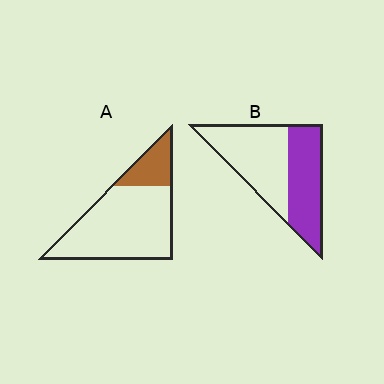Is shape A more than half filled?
No.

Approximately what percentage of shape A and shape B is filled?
A is approximately 20% and B is approximately 45%.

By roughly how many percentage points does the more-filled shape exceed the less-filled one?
By roughly 25 percentage points (B over A).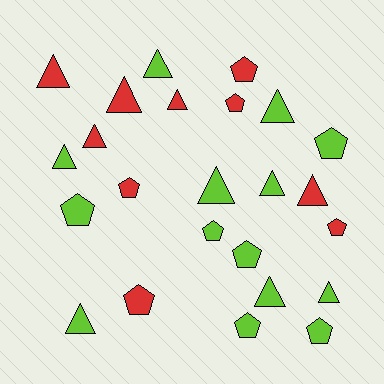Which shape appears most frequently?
Triangle, with 13 objects.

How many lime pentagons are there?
There are 6 lime pentagons.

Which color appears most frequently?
Lime, with 14 objects.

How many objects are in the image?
There are 24 objects.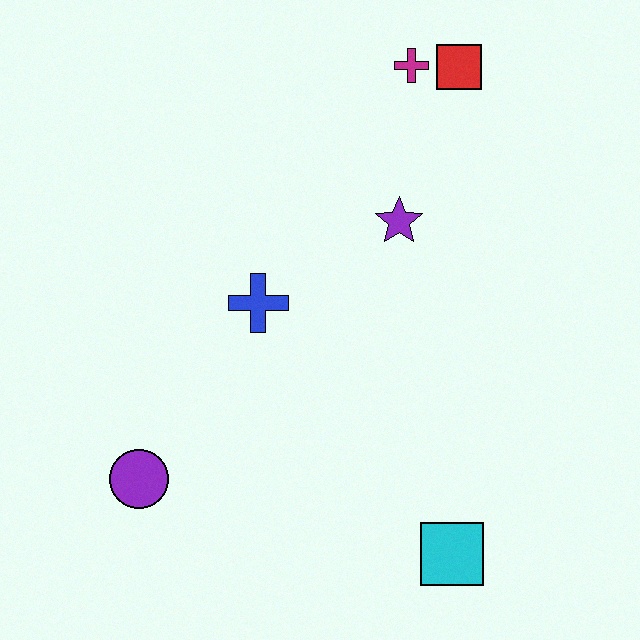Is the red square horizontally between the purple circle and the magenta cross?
No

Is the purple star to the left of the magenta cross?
Yes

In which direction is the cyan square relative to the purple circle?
The cyan square is to the right of the purple circle.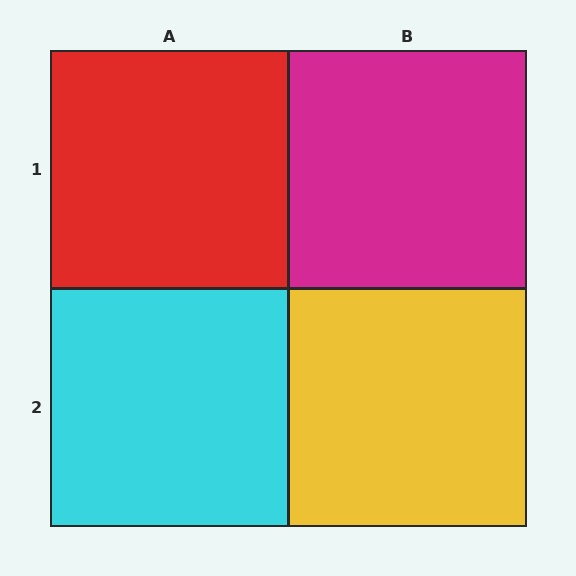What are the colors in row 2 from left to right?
Cyan, yellow.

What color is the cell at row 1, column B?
Magenta.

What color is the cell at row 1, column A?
Red.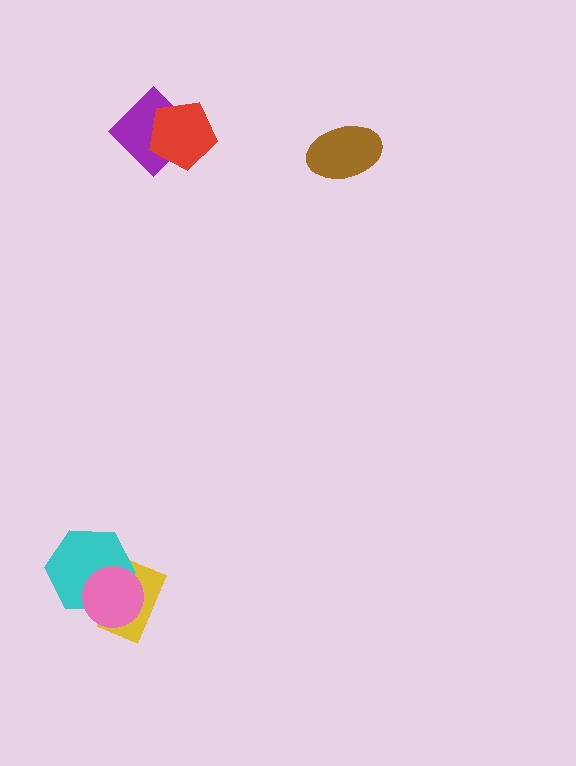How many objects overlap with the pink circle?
2 objects overlap with the pink circle.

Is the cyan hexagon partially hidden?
Yes, it is partially covered by another shape.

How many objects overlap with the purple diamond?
1 object overlaps with the purple diamond.